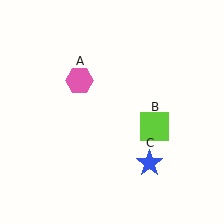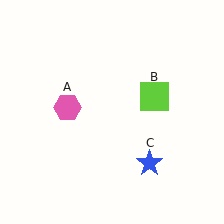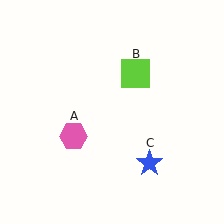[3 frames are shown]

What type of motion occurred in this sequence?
The pink hexagon (object A), lime square (object B) rotated counterclockwise around the center of the scene.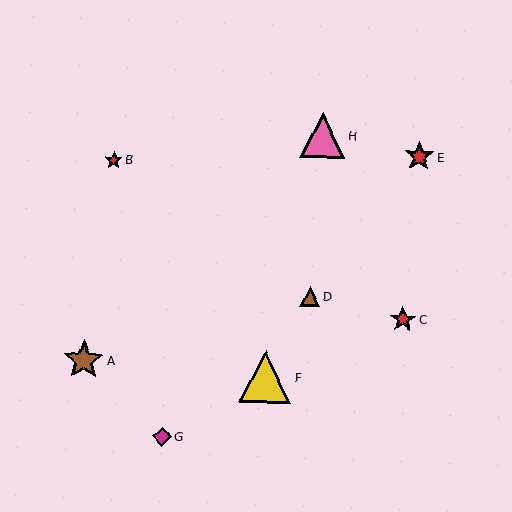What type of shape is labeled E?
Shape E is a red star.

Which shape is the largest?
The yellow triangle (labeled F) is the largest.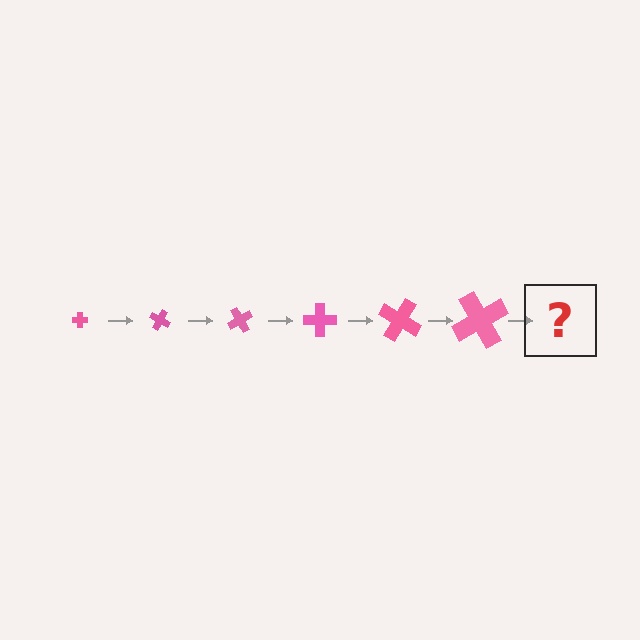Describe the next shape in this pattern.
It should be a cross, larger than the previous one and rotated 180 degrees from the start.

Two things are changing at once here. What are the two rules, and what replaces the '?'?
The two rules are that the cross grows larger each step and it rotates 30 degrees each step. The '?' should be a cross, larger than the previous one and rotated 180 degrees from the start.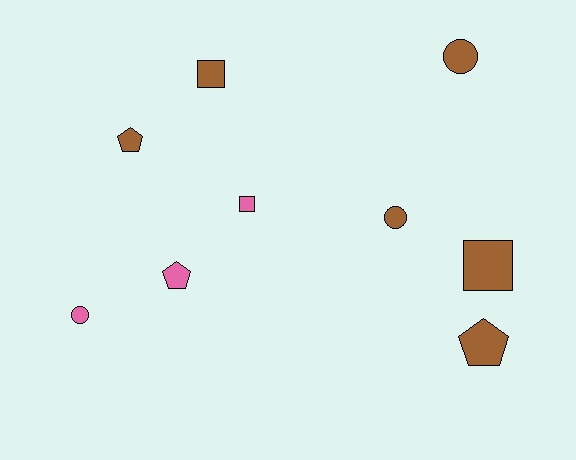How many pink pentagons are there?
There is 1 pink pentagon.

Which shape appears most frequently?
Pentagon, with 3 objects.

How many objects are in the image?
There are 9 objects.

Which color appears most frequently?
Brown, with 6 objects.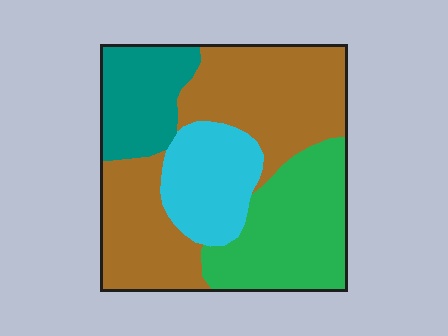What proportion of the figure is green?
Green covers around 25% of the figure.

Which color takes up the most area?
Brown, at roughly 45%.